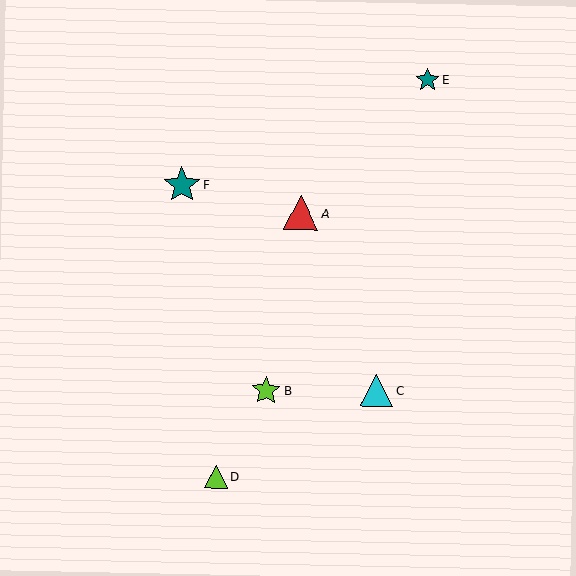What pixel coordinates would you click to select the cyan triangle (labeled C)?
Click at (377, 391) to select the cyan triangle C.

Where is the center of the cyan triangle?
The center of the cyan triangle is at (377, 391).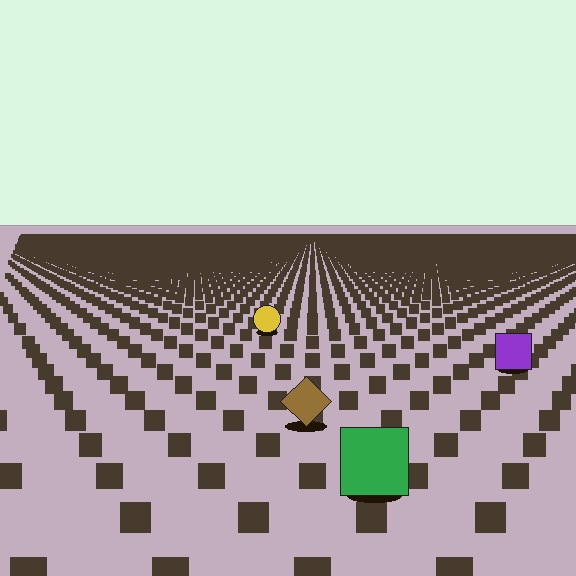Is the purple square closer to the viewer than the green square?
No. The green square is closer — you can tell from the texture gradient: the ground texture is coarser near it.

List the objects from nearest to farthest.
From nearest to farthest: the green square, the brown diamond, the purple square, the yellow circle.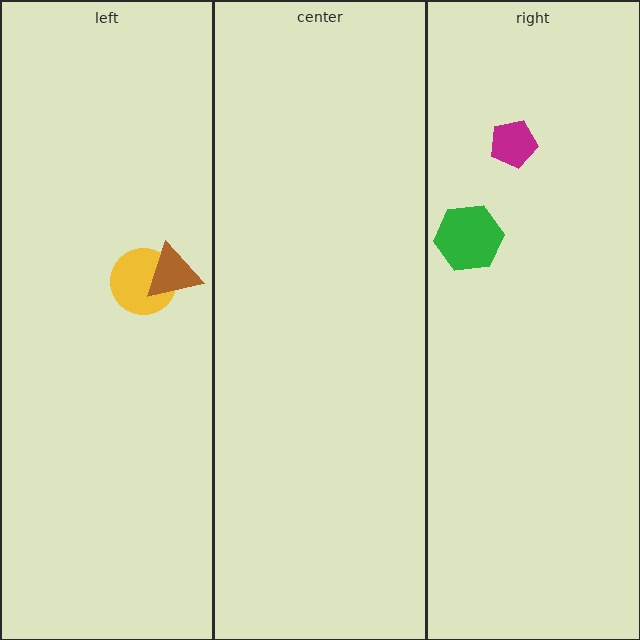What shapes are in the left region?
The yellow circle, the brown triangle.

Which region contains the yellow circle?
The left region.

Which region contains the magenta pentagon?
The right region.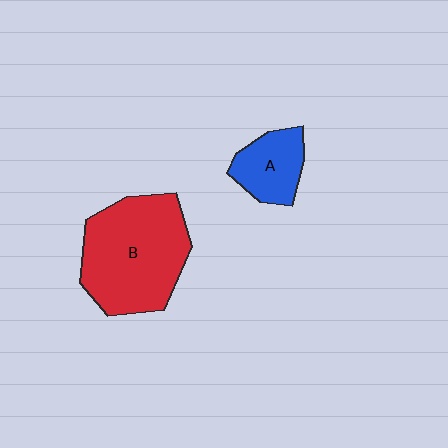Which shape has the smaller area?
Shape A (blue).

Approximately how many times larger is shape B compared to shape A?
Approximately 2.4 times.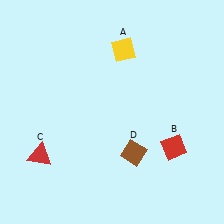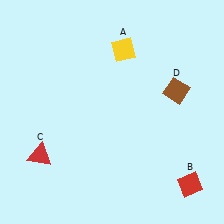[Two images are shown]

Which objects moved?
The objects that moved are: the red diamond (B), the brown diamond (D).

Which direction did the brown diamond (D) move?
The brown diamond (D) moved up.